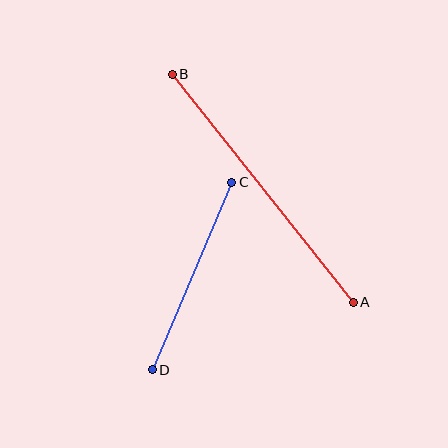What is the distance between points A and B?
The distance is approximately 291 pixels.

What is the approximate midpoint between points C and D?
The midpoint is at approximately (192, 276) pixels.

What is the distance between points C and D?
The distance is approximately 204 pixels.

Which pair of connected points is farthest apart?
Points A and B are farthest apart.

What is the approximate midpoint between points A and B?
The midpoint is at approximately (263, 188) pixels.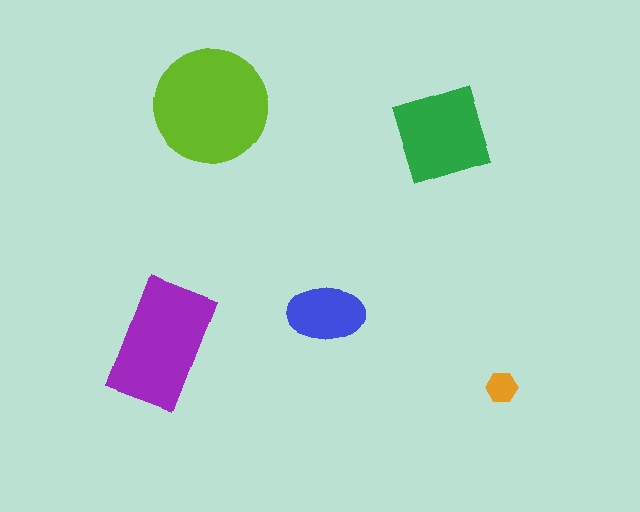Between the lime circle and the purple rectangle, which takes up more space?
The lime circle.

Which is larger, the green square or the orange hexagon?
The green square.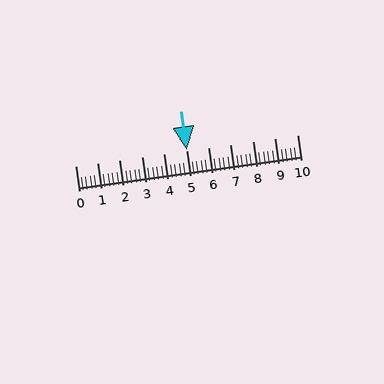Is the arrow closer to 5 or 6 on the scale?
The arrow is closer to 5.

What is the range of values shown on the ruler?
The ruler shows values from 0 to 10.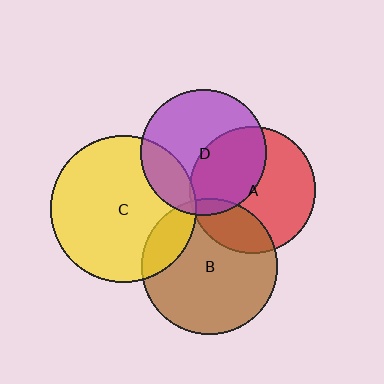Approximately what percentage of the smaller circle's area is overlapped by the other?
Approximately 15%.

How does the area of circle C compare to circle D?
Approximately 1.4 times.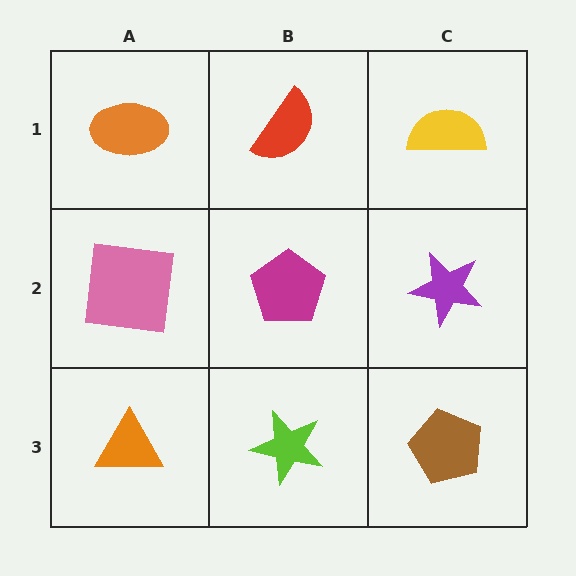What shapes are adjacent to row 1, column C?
A purple star (row 2, column C), a red semicircle (row 1, column B).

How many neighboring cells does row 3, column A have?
2.